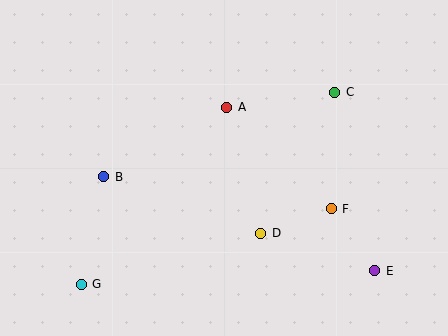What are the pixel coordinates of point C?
Point C is at (335, 92).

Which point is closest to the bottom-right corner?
Point E is closest to the bottom-right corner.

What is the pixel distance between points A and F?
The distance between A and F is 146 pixels.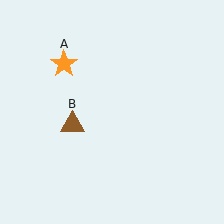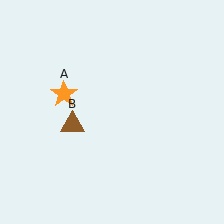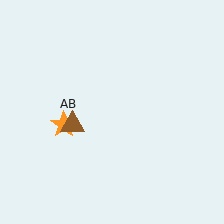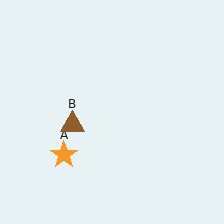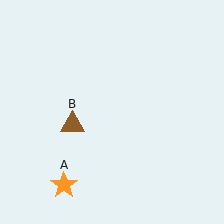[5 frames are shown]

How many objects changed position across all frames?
1 object changed position: orange star (object A).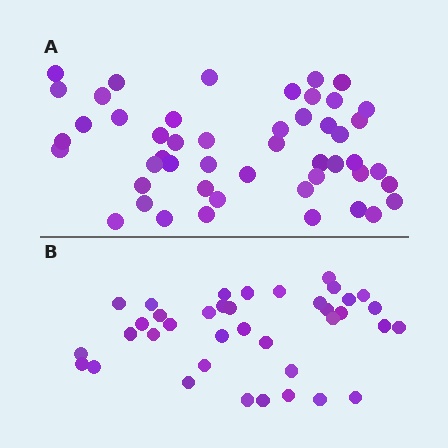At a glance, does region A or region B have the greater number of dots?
Region A (the top region) has more dots.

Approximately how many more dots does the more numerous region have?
Region A has roughly 12 or so more dots than region B.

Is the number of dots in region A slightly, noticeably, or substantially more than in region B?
Region A has noticeably more, but not dramatically so. The ratio is roughly 1.3 to 1.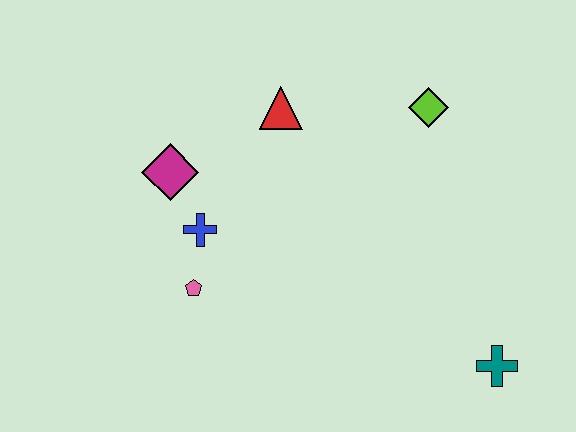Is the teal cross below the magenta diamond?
Yes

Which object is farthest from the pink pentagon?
The teal cross is farthest from the pink pentagon.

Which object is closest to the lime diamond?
The red triangle is closest to the lime diamond.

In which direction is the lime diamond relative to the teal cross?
The lime diamond is above the teal cross.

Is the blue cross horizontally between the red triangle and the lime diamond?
No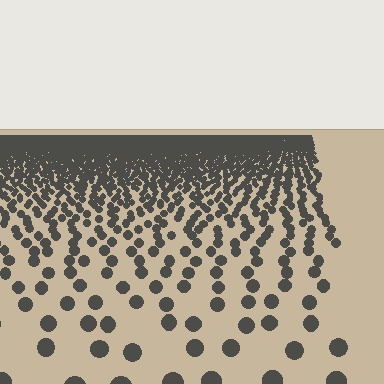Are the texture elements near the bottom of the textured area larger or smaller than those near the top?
Larger. Near the bottom, elements are closer to the viewer and appear at a bigger on-screen size.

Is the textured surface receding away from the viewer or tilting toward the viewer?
The surface is receding away from the viewer. Texture elements get smaller and denser toward the top.